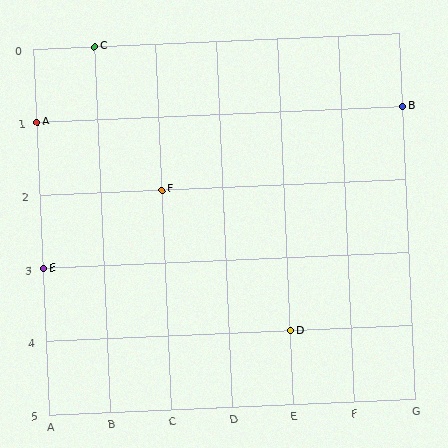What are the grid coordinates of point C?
Point C is at grid coordinates (B, 0).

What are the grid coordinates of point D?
Point D is at grid coordinates (E, 4).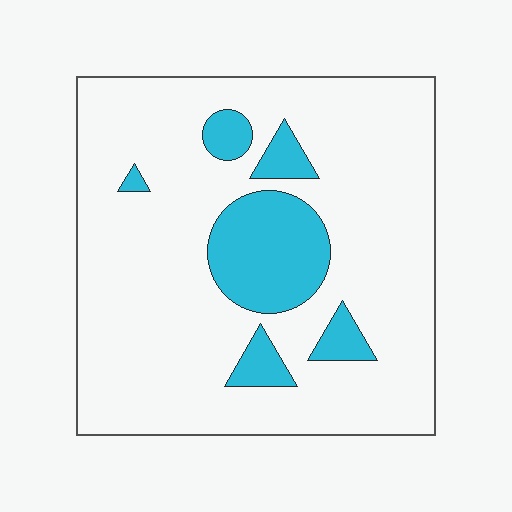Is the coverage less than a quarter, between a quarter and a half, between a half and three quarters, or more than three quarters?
Less than a quarter.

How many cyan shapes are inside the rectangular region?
6.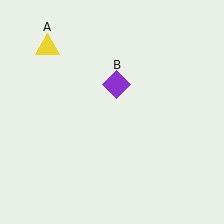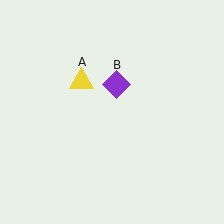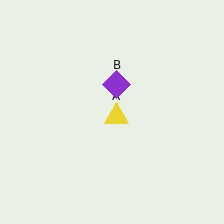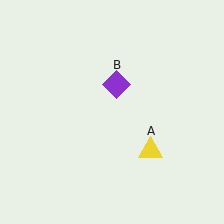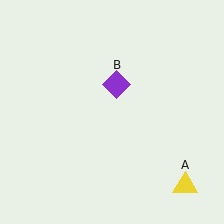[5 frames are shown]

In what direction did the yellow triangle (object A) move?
The yellow triangle (object A) moved down and to the right.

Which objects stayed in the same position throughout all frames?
Purple diamond (object B) remained stationary.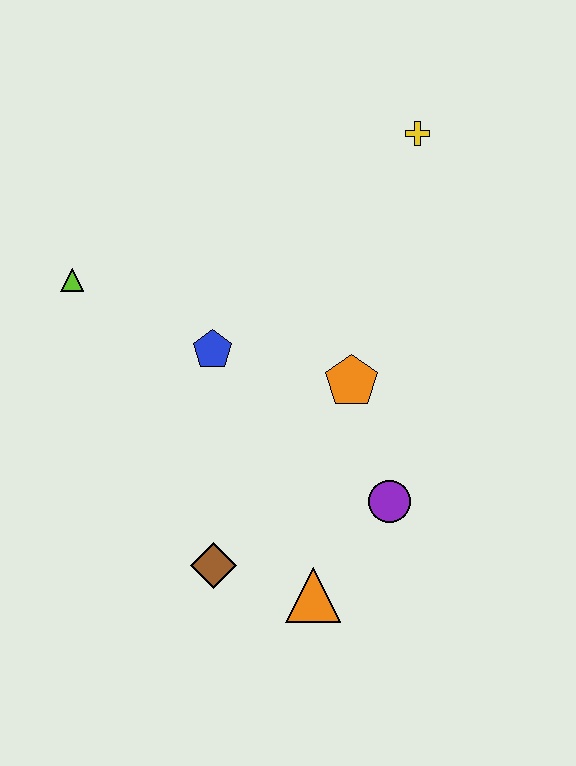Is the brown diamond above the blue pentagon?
No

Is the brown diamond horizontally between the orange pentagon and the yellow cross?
No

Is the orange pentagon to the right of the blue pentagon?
Yes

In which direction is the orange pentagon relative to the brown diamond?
The orange pentagon is above the brown diamond.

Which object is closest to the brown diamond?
The orange triangle is closest to the brown diamond.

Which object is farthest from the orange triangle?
The yellow cross is farthest from the orange triangle.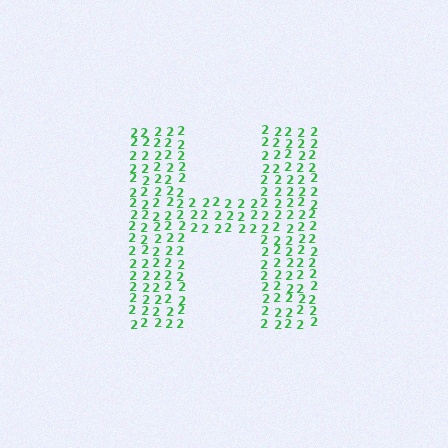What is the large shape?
The large shape is the letter H.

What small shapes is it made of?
It is made of small digit 2's.